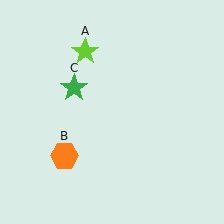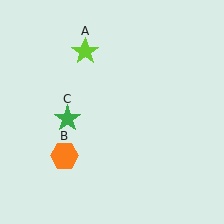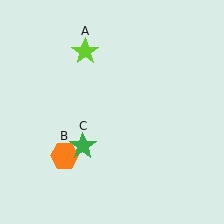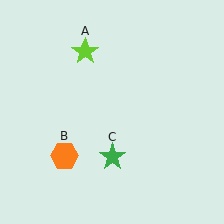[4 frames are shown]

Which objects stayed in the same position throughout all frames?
Lime star (object A) and orange hexagon (object B) remained stationary.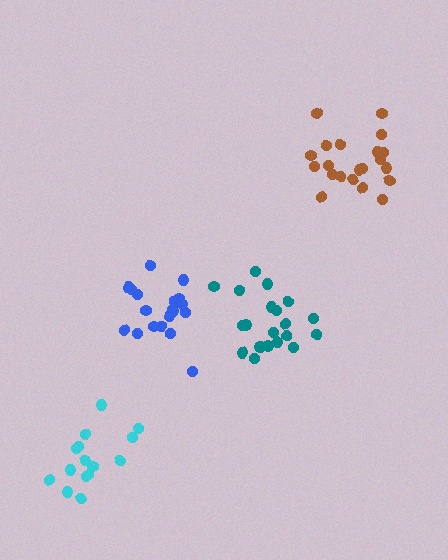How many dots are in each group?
Group 1: 15 dots, Group 2: 21 dots, Group 3: 21 dots, Group 4: 19 dots (76 total).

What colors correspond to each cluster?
The clusters are colored: cyan, teal, brown, blue.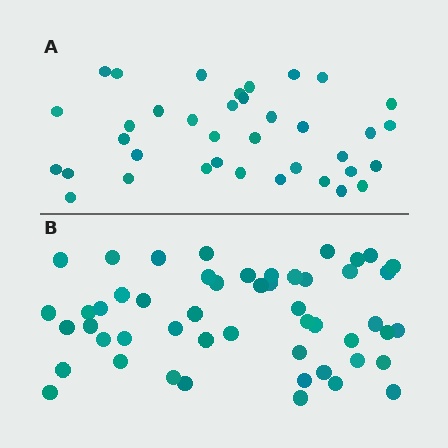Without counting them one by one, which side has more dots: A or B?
Region B (the bottom region) has more dots.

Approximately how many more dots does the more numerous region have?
Region B has approximately 15 more dots than region A.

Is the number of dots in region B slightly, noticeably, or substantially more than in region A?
Region B has noticeably more, but not dramatically so. The ratio is roughly 1.4 to 1.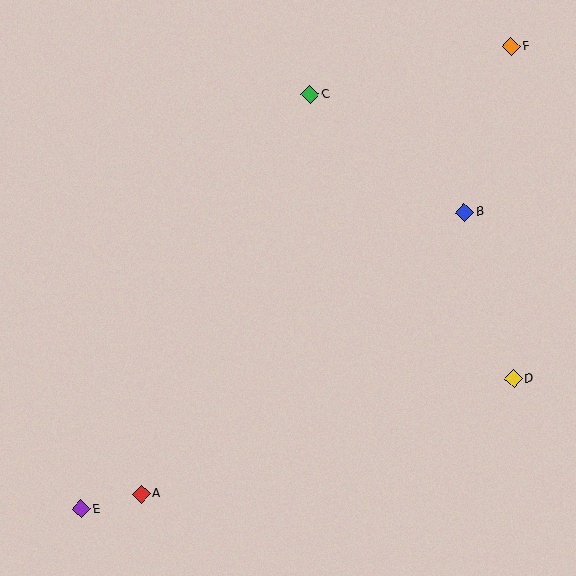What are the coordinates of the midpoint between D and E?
The midpoint between D and E is at (297, 444).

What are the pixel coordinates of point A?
Point A is at (141, 494).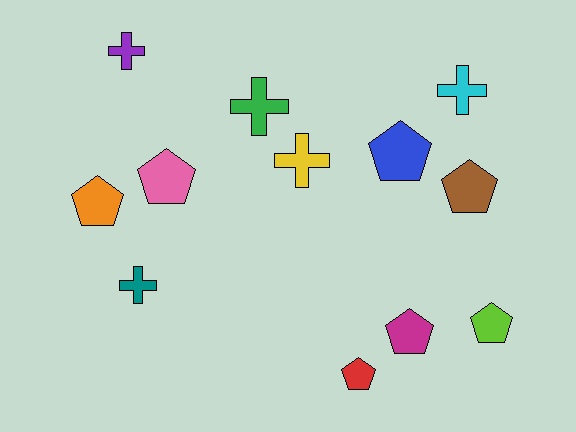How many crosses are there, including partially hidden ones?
There are 5 crosses.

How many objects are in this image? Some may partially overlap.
There are 12 objects.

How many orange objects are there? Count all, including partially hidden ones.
There is 1 orange object.